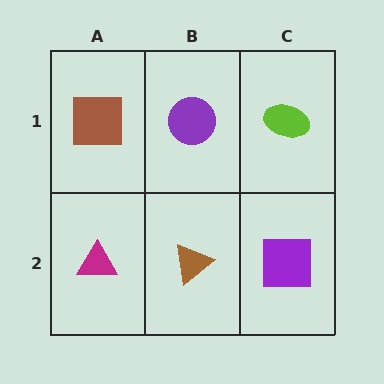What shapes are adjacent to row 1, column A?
A magenta triangle (row 2, column A), a purple circle (row 1, column B).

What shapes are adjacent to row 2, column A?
A brown square (row 1, column A), a brown triangle (row 2, column B).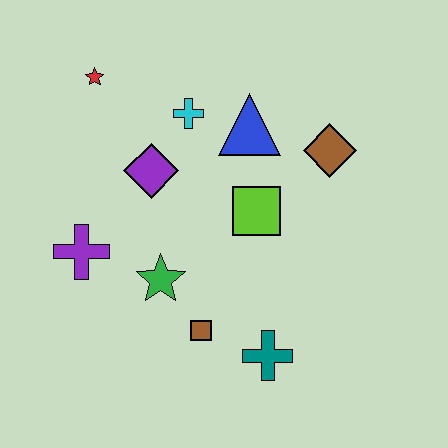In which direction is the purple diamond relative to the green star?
The purple diamond is above the green star.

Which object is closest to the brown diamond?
The blue triangle is closest to the brown diamond.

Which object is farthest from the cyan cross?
The teal cross is farthest from the cyan cross.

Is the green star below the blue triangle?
Yes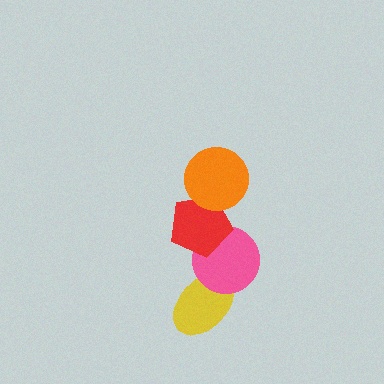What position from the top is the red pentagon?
The red pentagon is 2nd from the top.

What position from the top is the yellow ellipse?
The yellow ellipse is 4th from the top.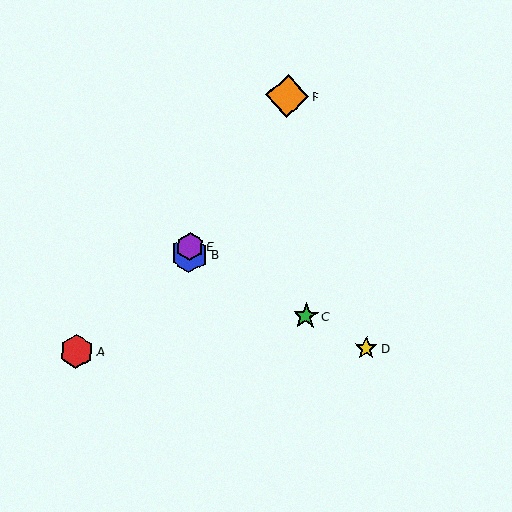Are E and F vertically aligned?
No, E is at x≈190 and F is at x≈287.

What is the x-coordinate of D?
Object D is at x≈366.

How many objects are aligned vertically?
2 objects (B, E) are aligned vertically.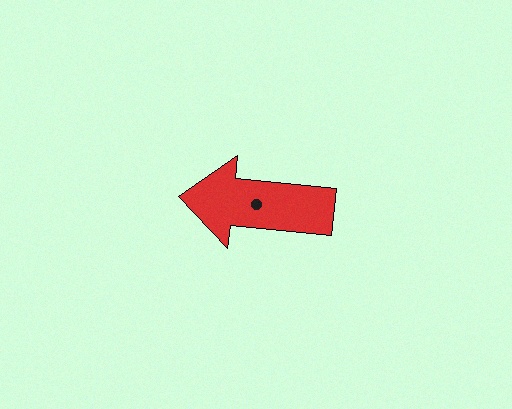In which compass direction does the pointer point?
West.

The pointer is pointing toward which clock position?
Roughly 9 o'clock.